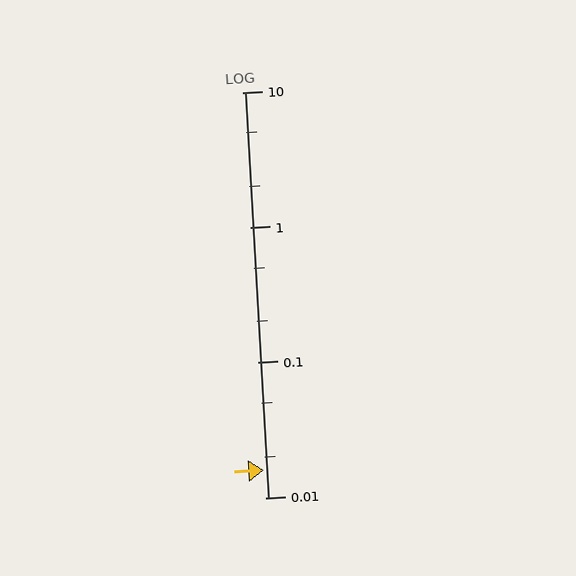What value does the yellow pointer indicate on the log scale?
The pointer indicates approximately 0.016.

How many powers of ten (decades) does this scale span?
The scale spans 3 decades, from 0.01 to 10.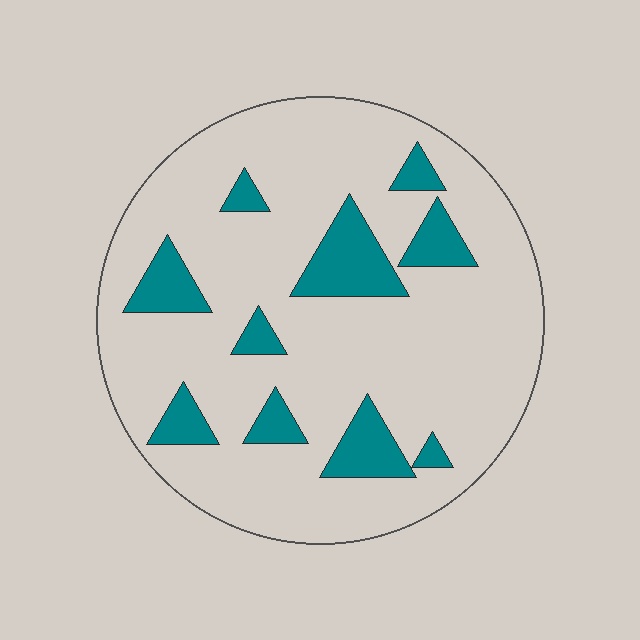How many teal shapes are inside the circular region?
10.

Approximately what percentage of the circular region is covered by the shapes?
Approximately 15%.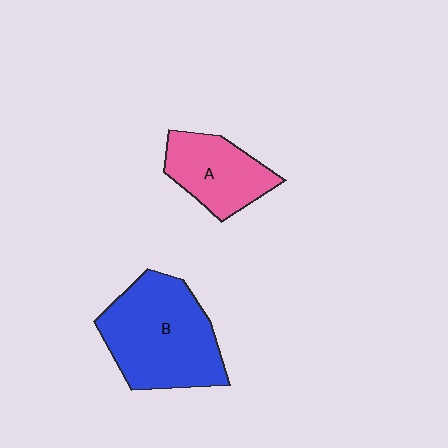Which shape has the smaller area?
Shape A (pink).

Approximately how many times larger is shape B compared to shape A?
Approximately 1.7 times.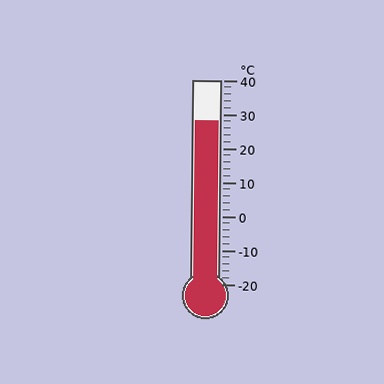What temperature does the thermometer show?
The thermometer shows approximately 28°C.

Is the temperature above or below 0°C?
The temperature is above 0°C.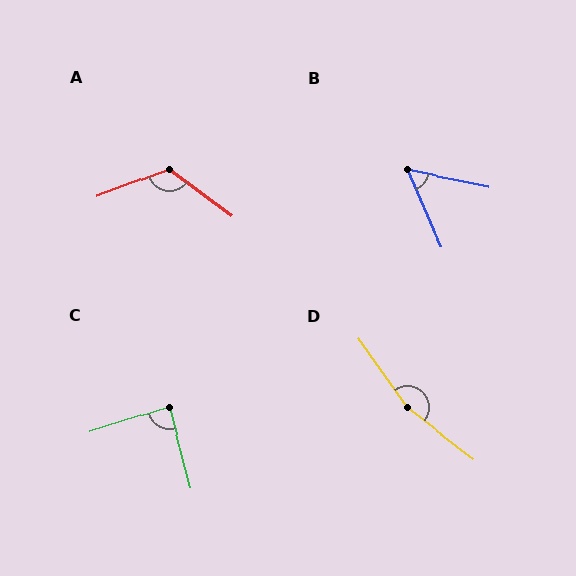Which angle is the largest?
D, at approximately 162 degrees.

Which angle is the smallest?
B, at approximately 54 degrees.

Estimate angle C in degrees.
Approximately 87 degrees.